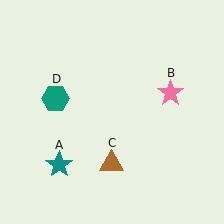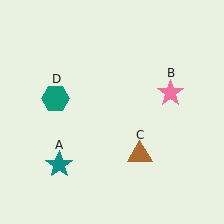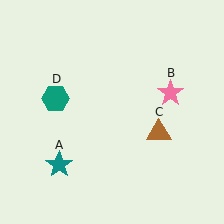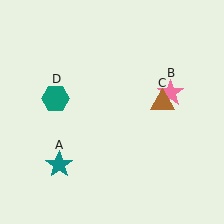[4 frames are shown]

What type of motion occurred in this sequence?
The brown triangle (object C) rotated counterclockwise around the center of the scene.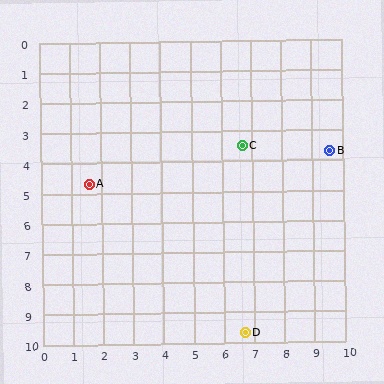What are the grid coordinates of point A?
Point A is at approximately (1.6, 4.7).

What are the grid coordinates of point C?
Point C is at approximately (6.7, 3.5).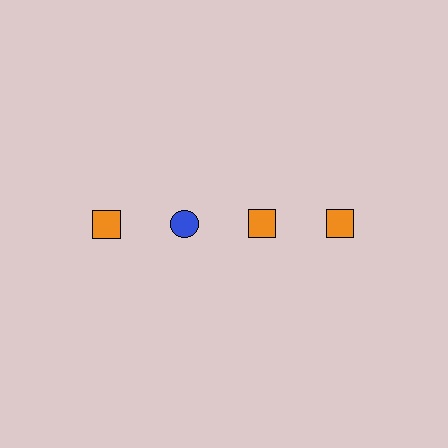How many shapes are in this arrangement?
There are 4 shapes arranged in a grid pattern.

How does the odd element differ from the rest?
It differs in both color (blue instead of orange) and shape (circle instead of square).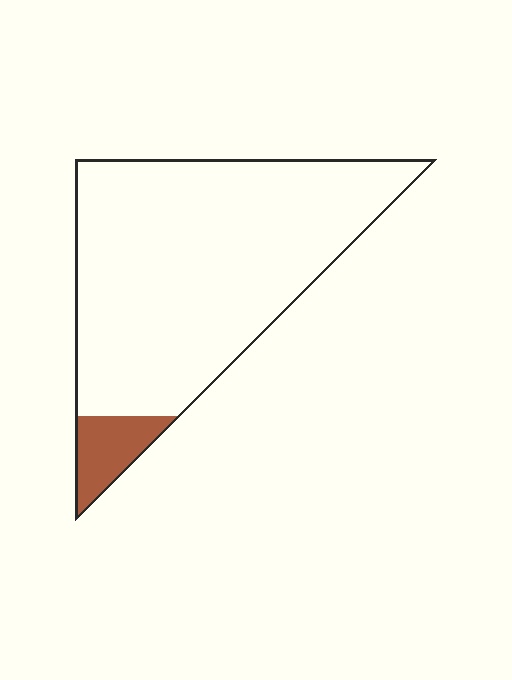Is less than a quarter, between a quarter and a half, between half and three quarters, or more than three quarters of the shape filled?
Less than a quarter.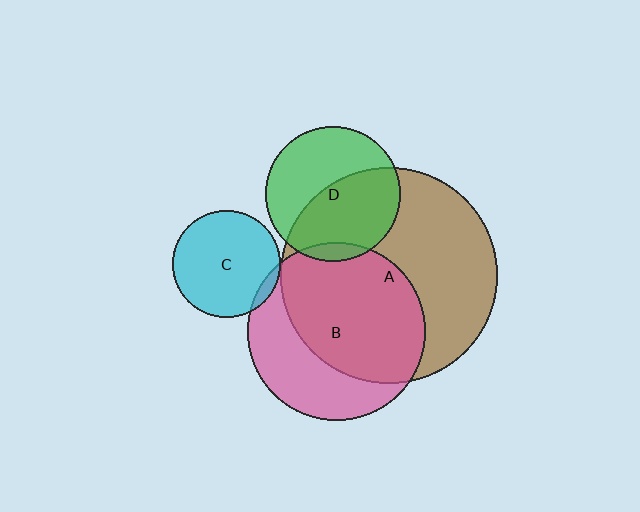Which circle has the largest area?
Circle A (brown).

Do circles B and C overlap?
Yes.